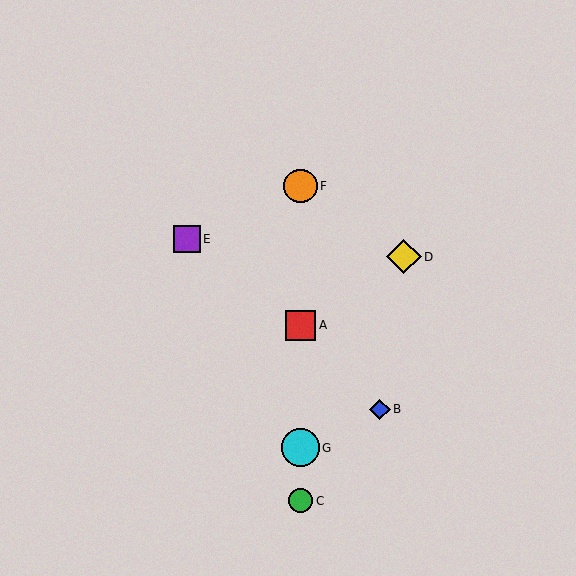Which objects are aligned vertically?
Objects A, C, F, G are aligned vertically.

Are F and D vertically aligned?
No, F is at x≈301 and D is at x≈404.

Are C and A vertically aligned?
Yes, both are at x≈301.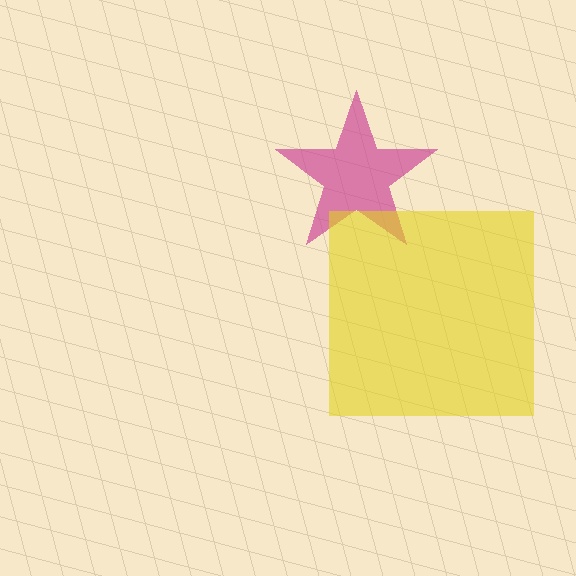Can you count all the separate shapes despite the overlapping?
Yes, there are 2 separate shapes.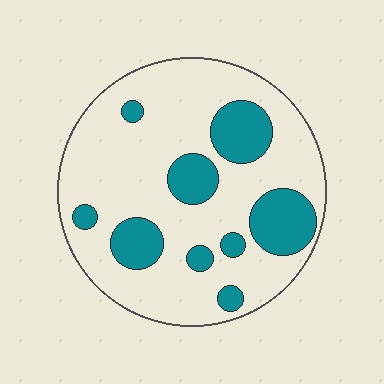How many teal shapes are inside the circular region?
9.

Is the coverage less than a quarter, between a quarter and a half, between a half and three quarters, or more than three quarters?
Less than a quarter.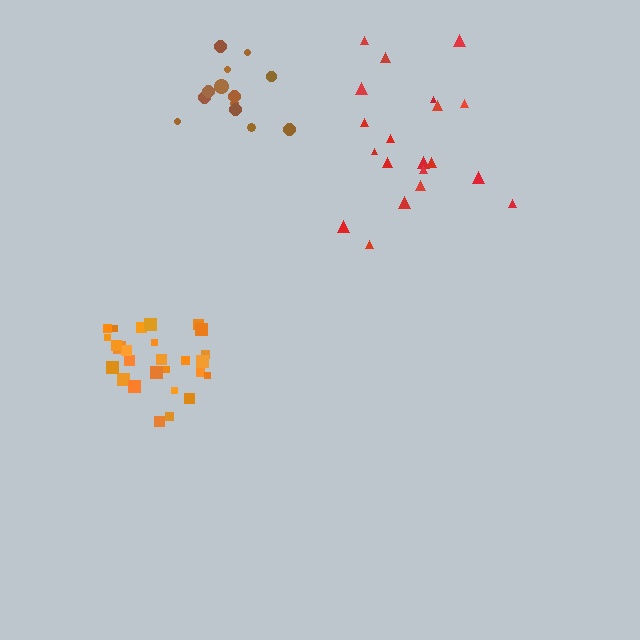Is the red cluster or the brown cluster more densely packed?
Brown.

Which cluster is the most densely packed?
Orange.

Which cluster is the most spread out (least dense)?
Red.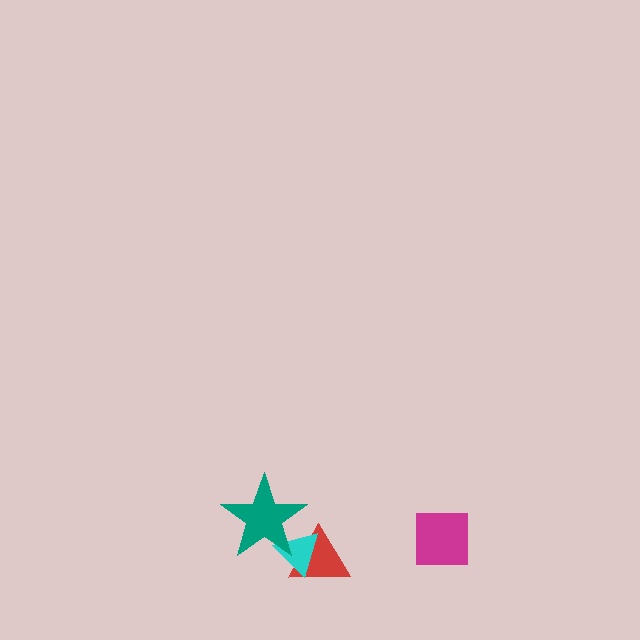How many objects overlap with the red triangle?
2 objects overlap with the red triangle.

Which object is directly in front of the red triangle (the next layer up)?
The cyan triangle is directly in front of the red triangle.